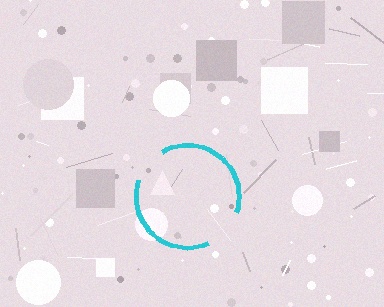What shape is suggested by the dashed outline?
The dashed outline suggests a circle.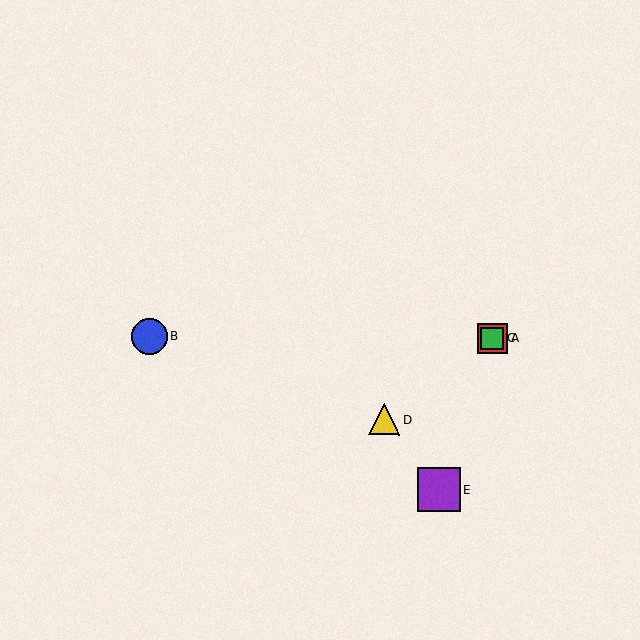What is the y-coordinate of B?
Object B is at y≈336.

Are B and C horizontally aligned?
Yes, both are at y≈336.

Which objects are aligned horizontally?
Objects A, B, C are aligned horizontally.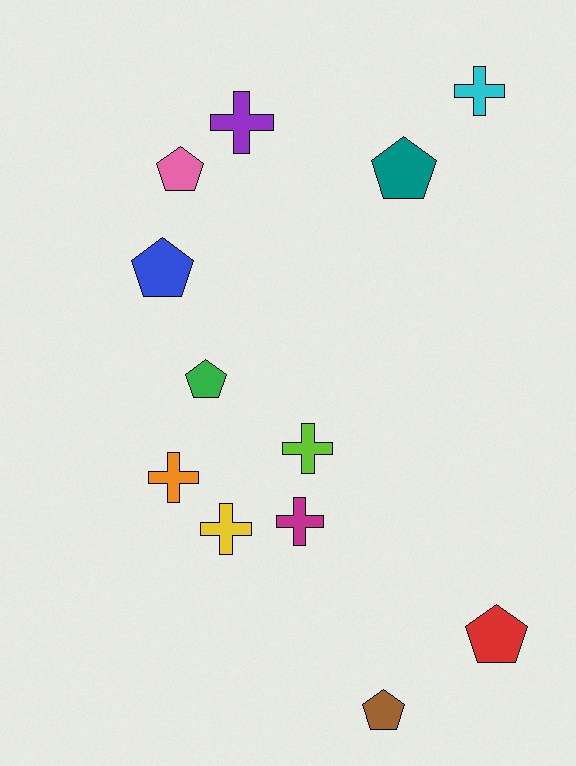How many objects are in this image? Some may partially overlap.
There are 12 objects.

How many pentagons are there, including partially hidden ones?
There are 6 pentagons.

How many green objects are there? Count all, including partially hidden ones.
There is 1 green object.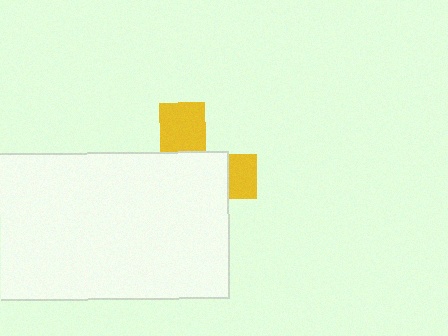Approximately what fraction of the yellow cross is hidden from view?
Roughly 69% of the yellow cross is hidden behind the white rectangle.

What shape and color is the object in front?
The object in front is a white rectangle.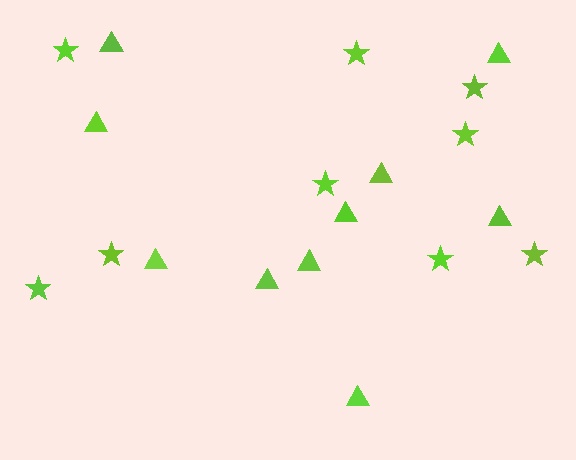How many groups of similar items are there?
There are 2 groups: one group of stars (9) and one group of triangles (10).